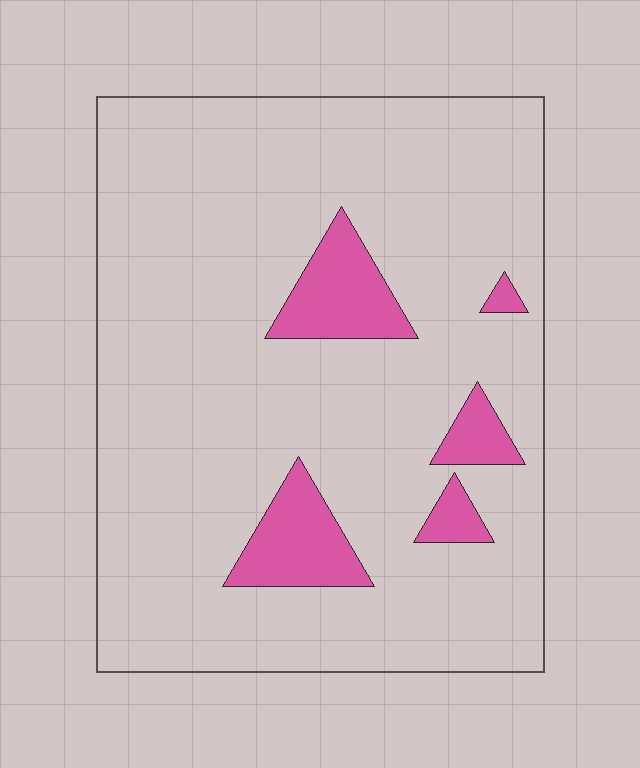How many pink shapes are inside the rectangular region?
5.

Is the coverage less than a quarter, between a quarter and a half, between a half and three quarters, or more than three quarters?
Less than a quarter.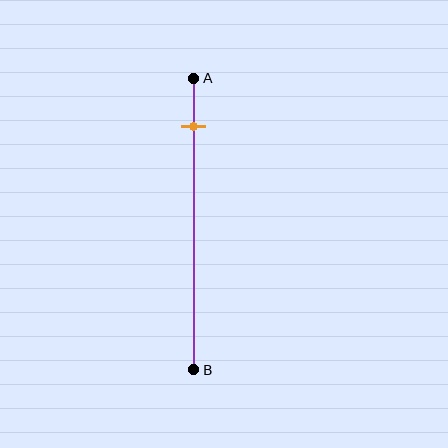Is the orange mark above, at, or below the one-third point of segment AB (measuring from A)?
The orange mark is above the one-third point of segment AB.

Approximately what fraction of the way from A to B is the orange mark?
The orange mark is approximately 15% of the way from A to B.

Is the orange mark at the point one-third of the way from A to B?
No, the mark is at about 15% from A, not at the 33% one-third point.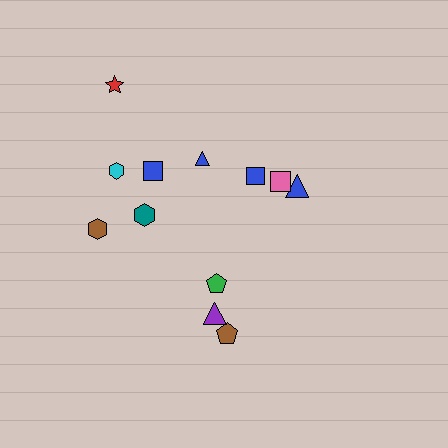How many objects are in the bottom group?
There are 3 objects.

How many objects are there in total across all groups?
There are 12 objects.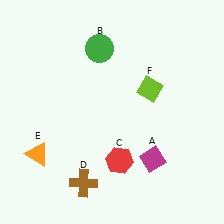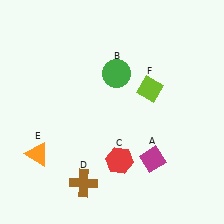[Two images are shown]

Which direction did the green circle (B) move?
The green circle (B) moved down.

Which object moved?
The green circle (B) moved down.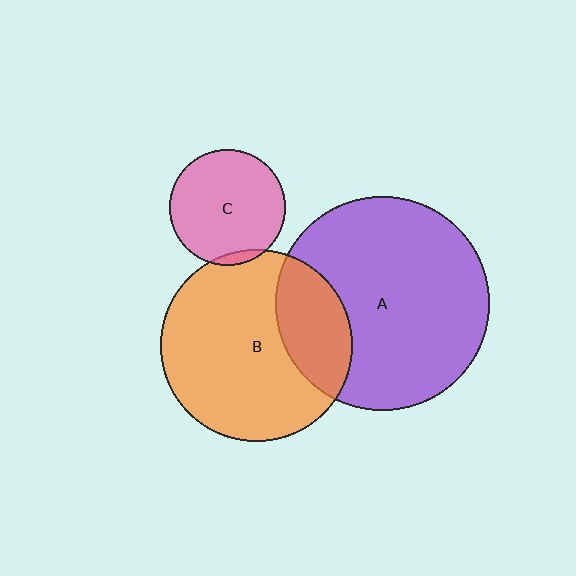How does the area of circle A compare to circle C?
Approximately 3.4 times.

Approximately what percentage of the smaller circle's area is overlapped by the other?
Approximately 25%.